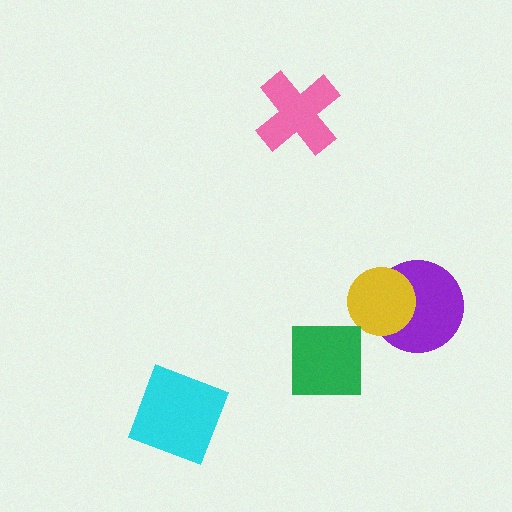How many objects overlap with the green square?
0 objects overlap with the green square.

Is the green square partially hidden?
No, no other shape covers it.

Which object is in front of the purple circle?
The yellow circle is in front of the purple circle.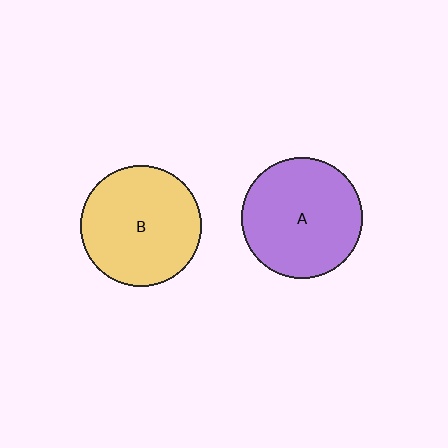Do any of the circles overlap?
No, none of the circles overlap.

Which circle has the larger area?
Circle A (purple).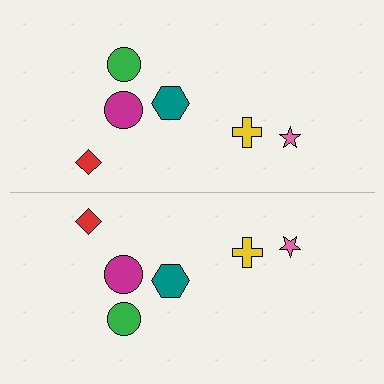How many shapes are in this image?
There are 12 shapes in this image.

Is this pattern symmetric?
Yes, this pattern has bilateral (reflection) symmetry.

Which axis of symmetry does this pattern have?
The pattern has a horizontal axis of symmetry running through the center of the image.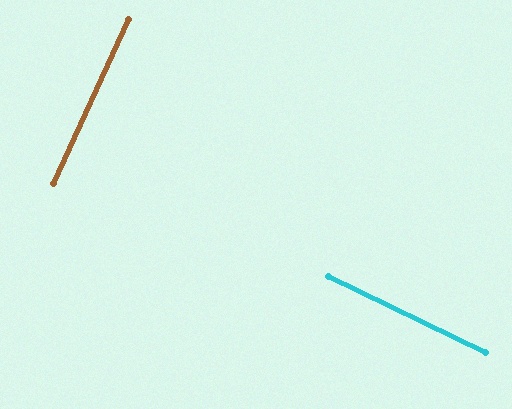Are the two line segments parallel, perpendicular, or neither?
Perpendicular — they meet at approximately 89°.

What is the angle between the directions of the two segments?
Approximately 89 degrees.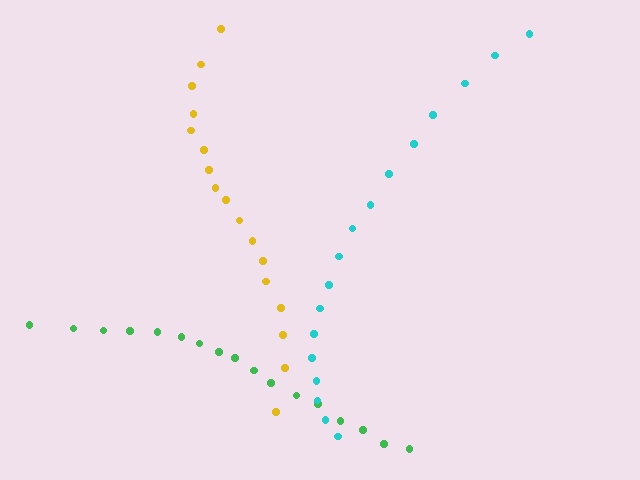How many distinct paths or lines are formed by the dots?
There are 3 distinct paths.